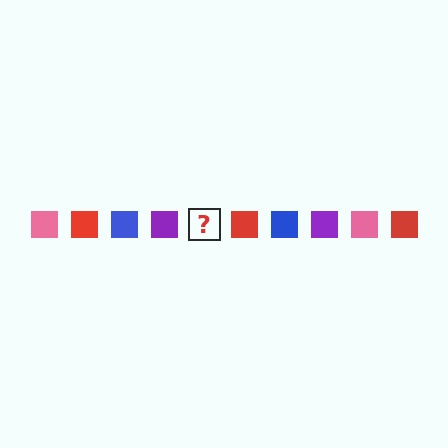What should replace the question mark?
The question mark should be replaced with a pink square.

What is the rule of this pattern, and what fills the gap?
The rule is that the pattern cycles through pink, red, blue, purple squares. The gap should be filled with a pink square.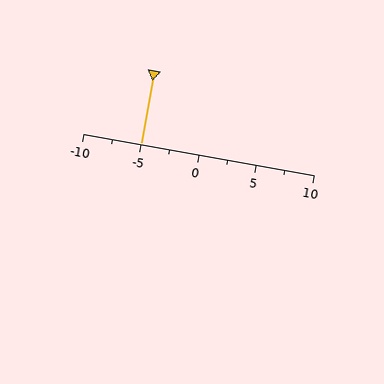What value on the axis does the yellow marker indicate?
The marker indicates approximately -5.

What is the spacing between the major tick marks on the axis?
The major ticks are spaced 5 apart.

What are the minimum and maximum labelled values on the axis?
The axis runs from -10 to 10.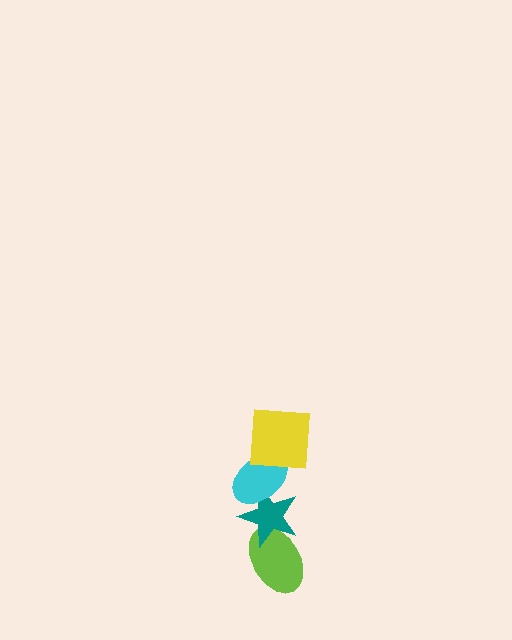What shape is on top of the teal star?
The cyan ellipse is on top of the teal star.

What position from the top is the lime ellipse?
The lime ellipse is 4th from the top.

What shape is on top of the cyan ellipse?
The yellow square is on top of the cyan ellipse.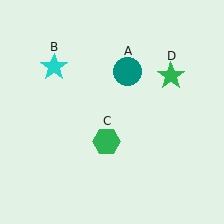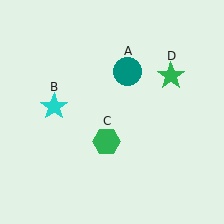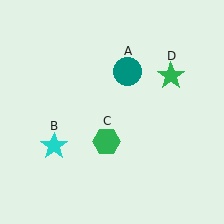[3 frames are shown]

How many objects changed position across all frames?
1 object changed position: cyan star (object B).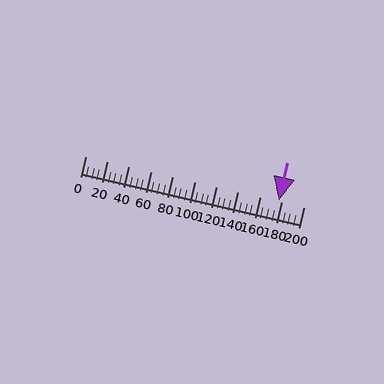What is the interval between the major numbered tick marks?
The major tick marks are spaced 20 units apart.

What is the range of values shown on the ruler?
The ruler shows values from 0 to 200.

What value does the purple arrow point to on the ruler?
The purple arrow points to approximately 178.